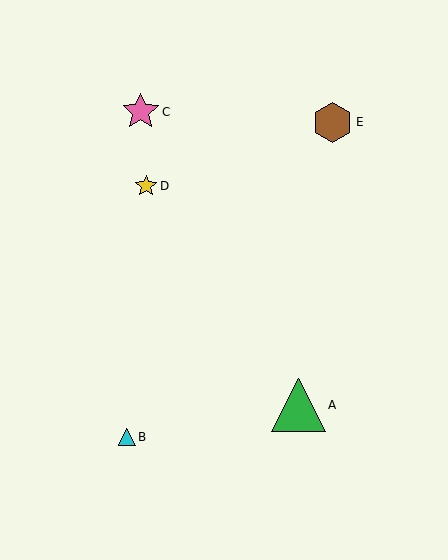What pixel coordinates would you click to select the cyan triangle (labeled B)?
Click at (127, 437) to select the cyan triangle B.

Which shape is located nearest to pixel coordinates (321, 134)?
The brown hexagon (labeled E) at (333, 122) is nearest to that location.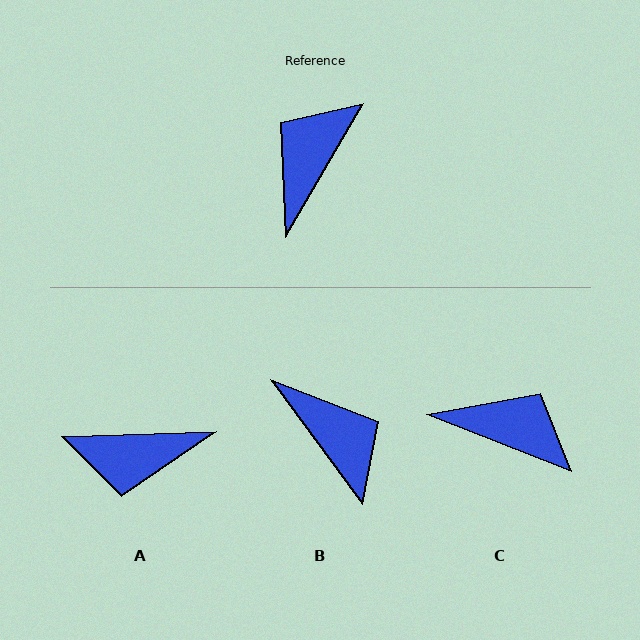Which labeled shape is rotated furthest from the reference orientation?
A, about 122 degrees away.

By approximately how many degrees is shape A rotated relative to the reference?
Approximately 122 degrees counter-clockwise.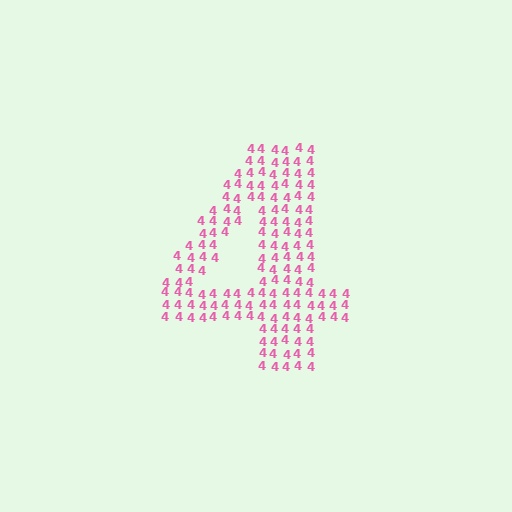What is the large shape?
The large shape is the digit 4.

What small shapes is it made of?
It is made of small digit 4's.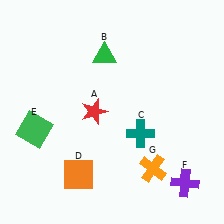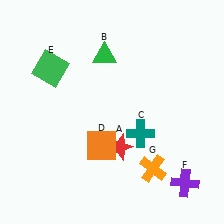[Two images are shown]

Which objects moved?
The objects that moved are: the red star (A), the orange square (D), the green square (E).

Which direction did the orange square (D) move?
The orange square (D) moved up.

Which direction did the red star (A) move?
The red star (A) moved down.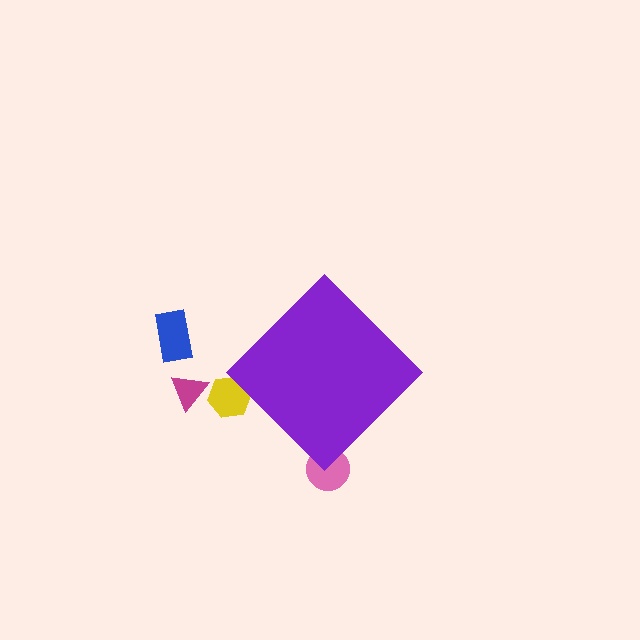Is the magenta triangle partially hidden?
No, the magenta triangle is fully visible.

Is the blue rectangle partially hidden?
No, the blue rectangle is fully visible.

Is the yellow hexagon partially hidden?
Yes, the yellow hexagon is partially hidden behind the purple diamond.